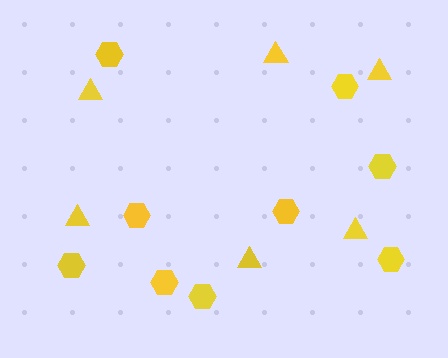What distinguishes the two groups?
There are 2 groups: one group of triangles (6) and one group of hexagons (9).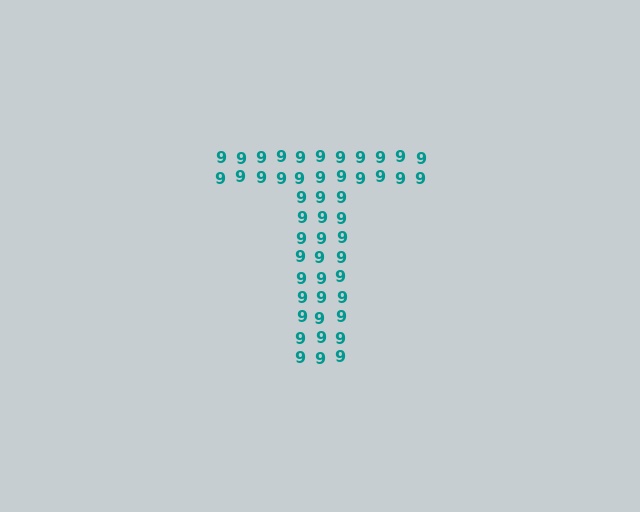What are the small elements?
The small elements are digit 9's.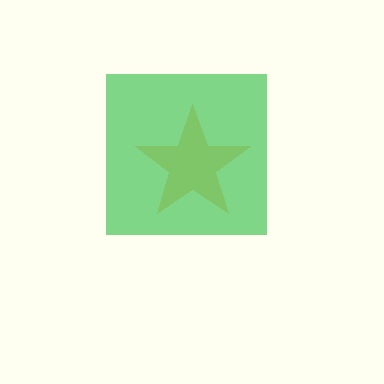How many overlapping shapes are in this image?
There are 2 overlapping shapes in the image.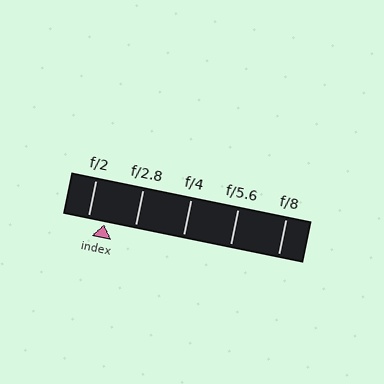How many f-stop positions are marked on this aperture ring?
There are 5 f-stop positions marked.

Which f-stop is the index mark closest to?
The index mark is closest to f/2.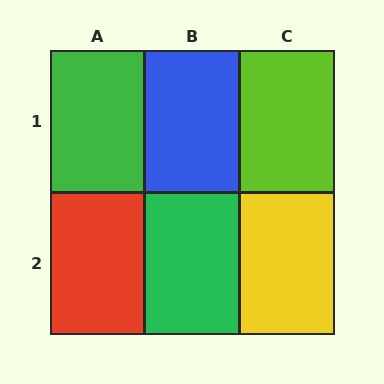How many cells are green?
2 cells are green.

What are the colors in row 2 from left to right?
Red, green, yellow.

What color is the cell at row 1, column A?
Green.